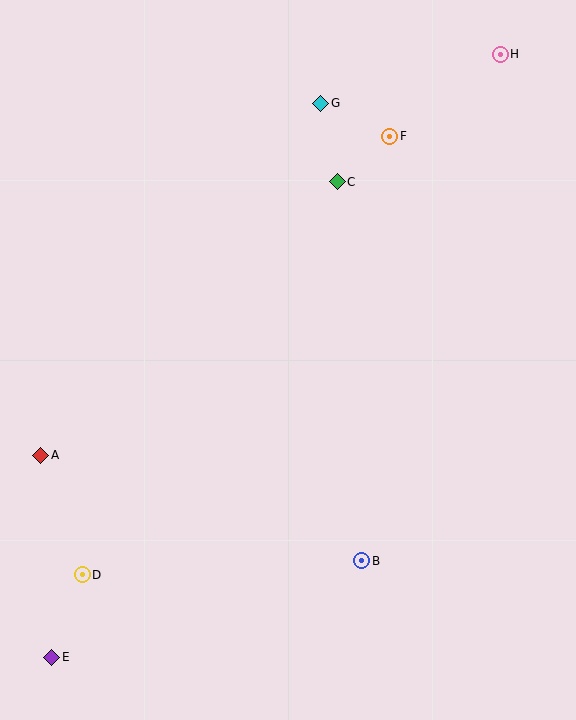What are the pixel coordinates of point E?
Point E is at (52, 657).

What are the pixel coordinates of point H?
Point H is at (500, 54).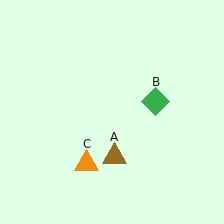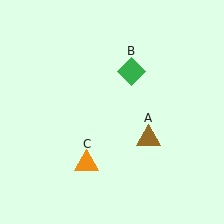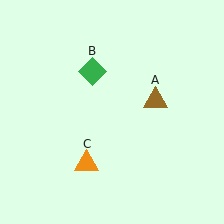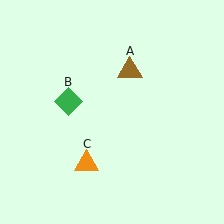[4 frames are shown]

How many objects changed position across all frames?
2 objects changed position: brown triangle (object A), green diamond (object B).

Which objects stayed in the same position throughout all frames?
Orange triangle (object C) remained stationary.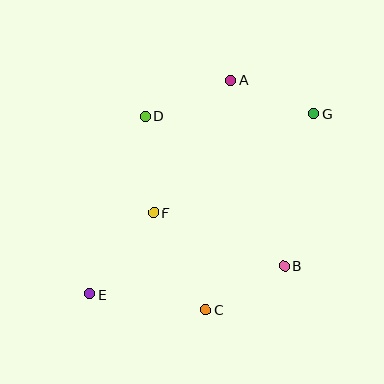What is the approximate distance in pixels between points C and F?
The distance between C and F is approximately 110 pixels.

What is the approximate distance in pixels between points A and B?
The distance between A and B is approximately 193 pixels.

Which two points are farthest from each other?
Points E and G are farthest from each other.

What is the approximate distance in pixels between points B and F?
The distance between B and F is approximately 141 pixels.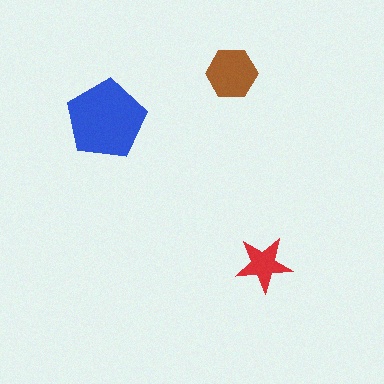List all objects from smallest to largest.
The red star, the brown hexagon, the blue pentagon.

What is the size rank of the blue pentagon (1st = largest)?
1st.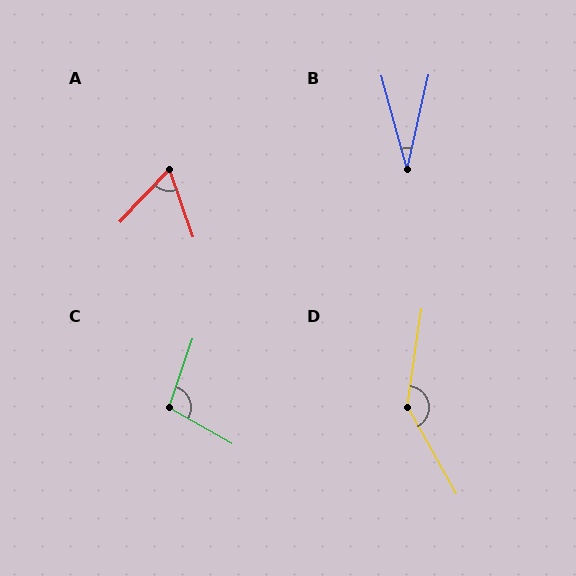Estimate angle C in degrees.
Approximately 101 degrees.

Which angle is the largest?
D, at approximately 142 degrees.